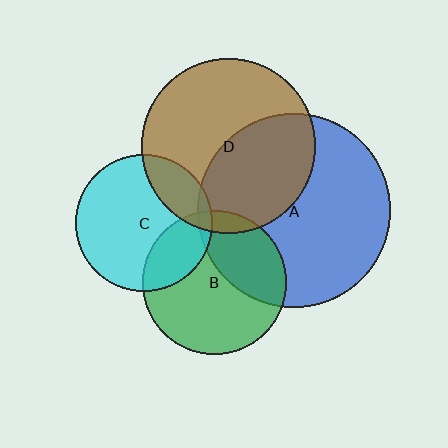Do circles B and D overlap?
Yes.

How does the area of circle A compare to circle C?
Approximately 2.0 times.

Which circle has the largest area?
Circle A (blue).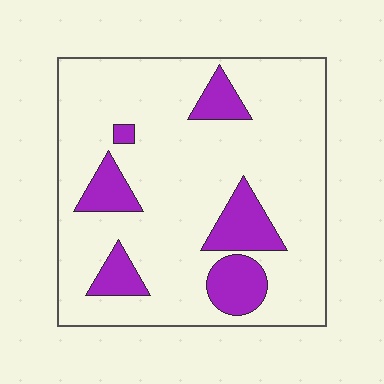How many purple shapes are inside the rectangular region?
6.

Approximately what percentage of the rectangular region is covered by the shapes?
Approximately 20%.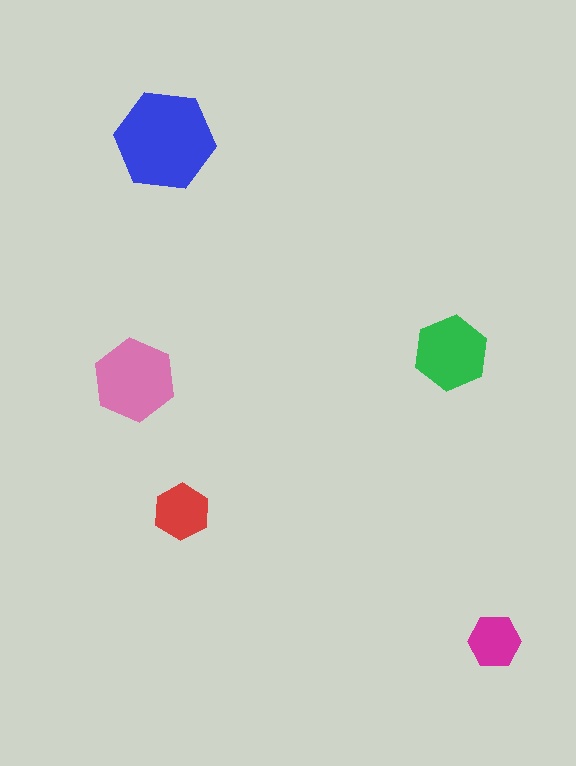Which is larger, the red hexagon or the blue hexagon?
The blue one.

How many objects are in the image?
There are 5 objects in the image.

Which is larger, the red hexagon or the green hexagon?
The green one.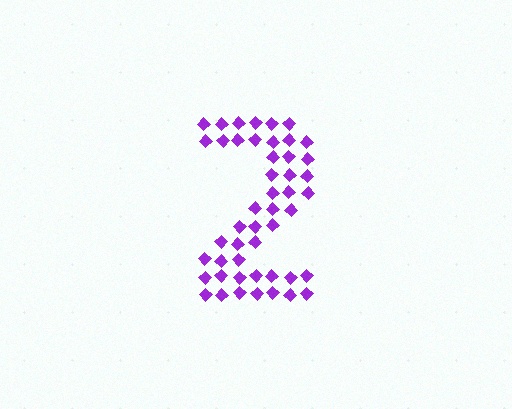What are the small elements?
The small elements are diamonds.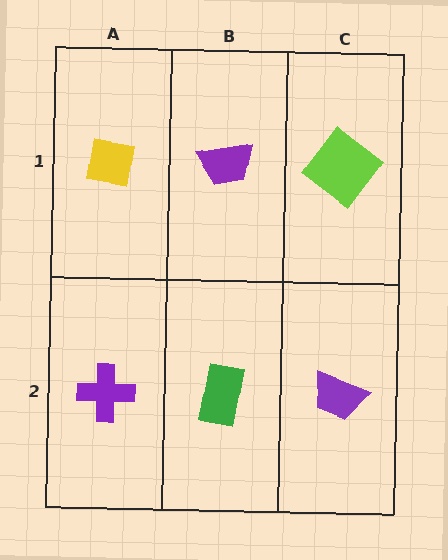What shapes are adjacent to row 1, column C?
A purple trapezoid (row 2, column C), a purple trapezoid (row 1, column B).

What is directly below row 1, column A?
A purple cross.